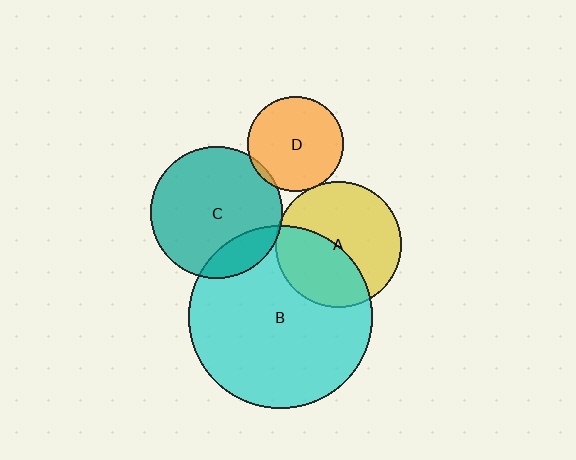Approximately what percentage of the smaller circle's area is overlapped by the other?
Approximately 40%.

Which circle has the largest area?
Circle B (cyan).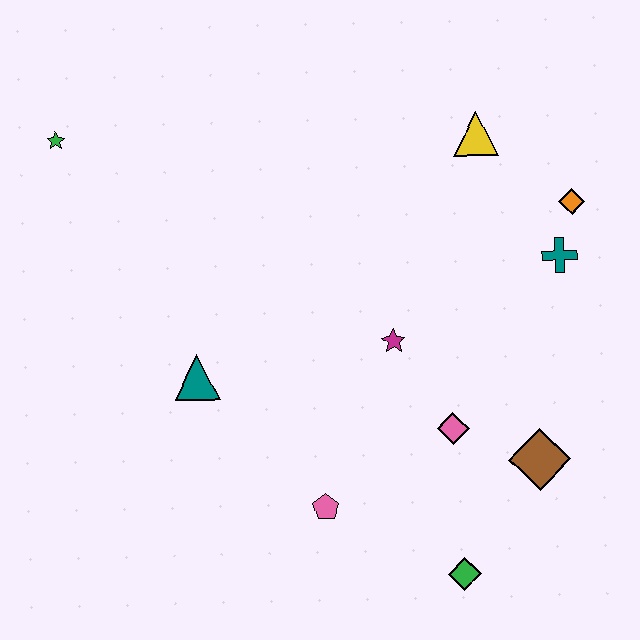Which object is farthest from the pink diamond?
The green star is farthest from the pink diamond.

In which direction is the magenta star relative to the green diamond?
The magenta star is above the green diamond.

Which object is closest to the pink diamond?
The brown diamond is closest to the pink diamond.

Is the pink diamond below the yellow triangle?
Yes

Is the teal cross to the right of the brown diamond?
Yes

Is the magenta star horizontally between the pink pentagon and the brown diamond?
Yes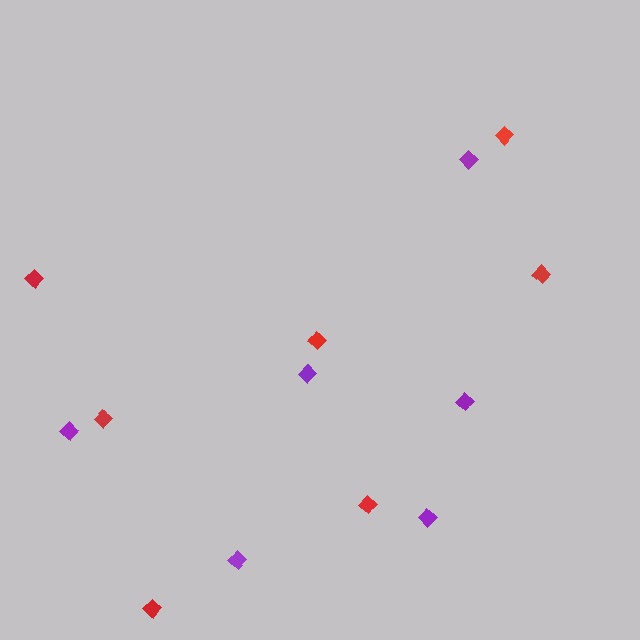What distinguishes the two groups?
There are 2 groups: one group of red diamonds (7) and one group of purple diamonds (6).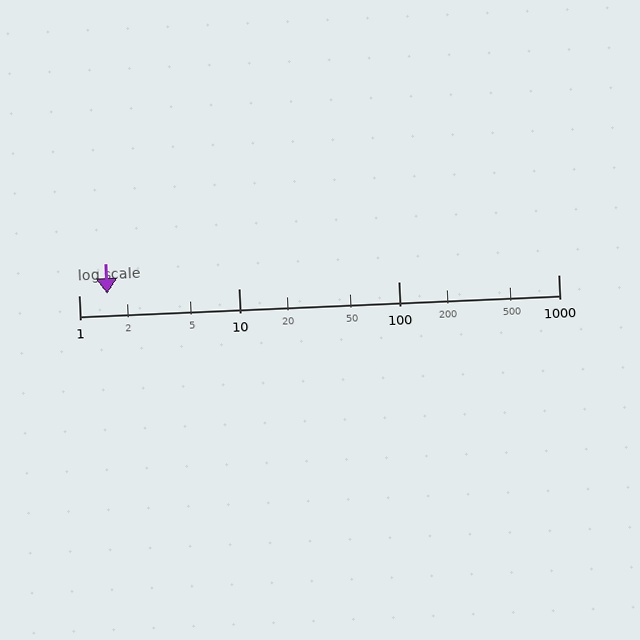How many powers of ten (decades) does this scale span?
The scale spans 3 decades, from 1 to 1000.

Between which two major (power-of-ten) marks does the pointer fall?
The pointer is between 1 and 10.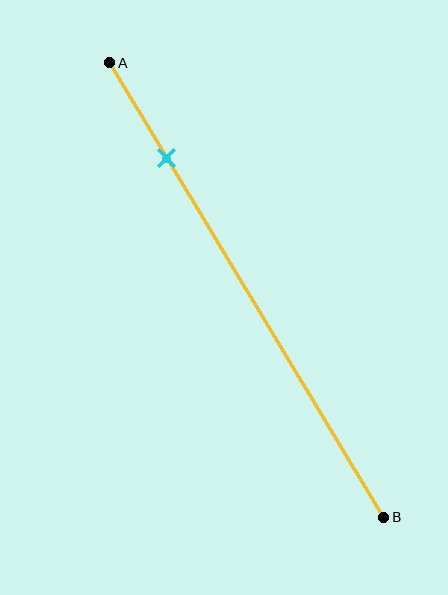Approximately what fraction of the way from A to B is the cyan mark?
The cyan mark is approximately 20% of the way from A to B.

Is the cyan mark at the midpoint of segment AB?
No, the mark is at about 20% from A, not at the 50% midpoint.